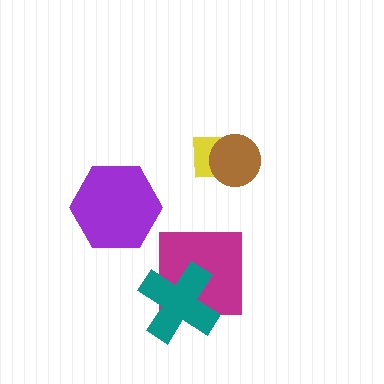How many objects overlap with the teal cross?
1 object overlaps with the teal cross.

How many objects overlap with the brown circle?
1 object overlaps with the brown circle.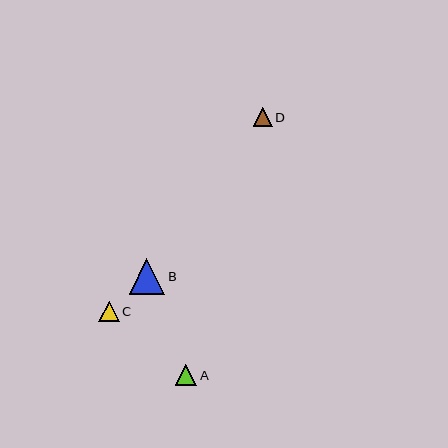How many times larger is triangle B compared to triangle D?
Triangle B is approximately 1.9 times the size of triangle D.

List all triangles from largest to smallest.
From largest to smallest: B, A, C, D.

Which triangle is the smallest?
Triangle D is the smallest with a size of approximately 19 pixels.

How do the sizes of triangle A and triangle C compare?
Triangle A and triangle C are approximately the same size.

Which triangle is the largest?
Triangle B is the largest with a size of approximately 36 pixels.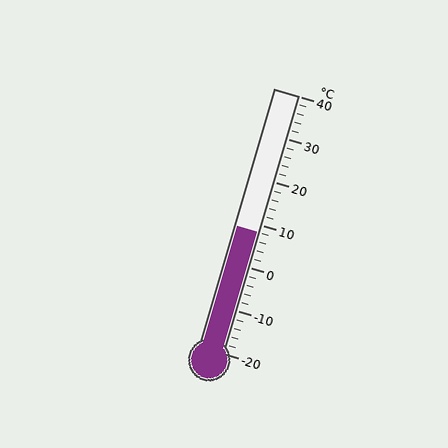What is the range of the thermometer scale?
The thermometer scale ranges from -20°C to 40°C.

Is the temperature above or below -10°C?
The temperature is above -10°C.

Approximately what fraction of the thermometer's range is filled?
The thermometer is filled to approximately 45% of its range.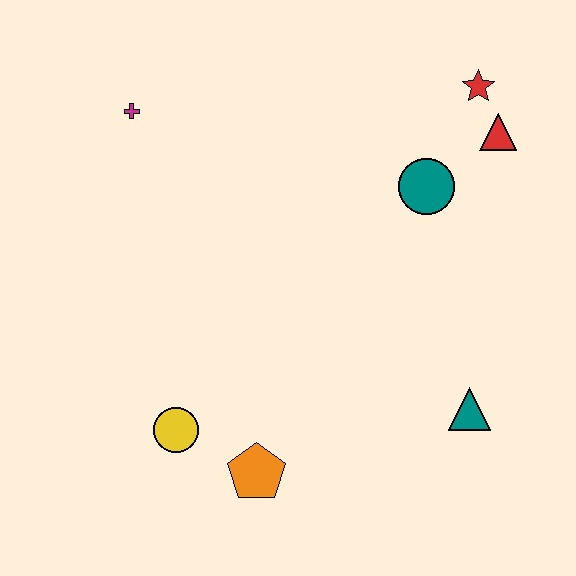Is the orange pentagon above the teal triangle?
No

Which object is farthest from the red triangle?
The yellow circle is farthest from the red triangle.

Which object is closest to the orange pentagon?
The yellow circle is closest to the orange pentagon.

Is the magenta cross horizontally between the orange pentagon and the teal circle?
No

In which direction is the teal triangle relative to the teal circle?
The teal triangle is below the teal circle.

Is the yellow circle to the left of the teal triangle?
Yes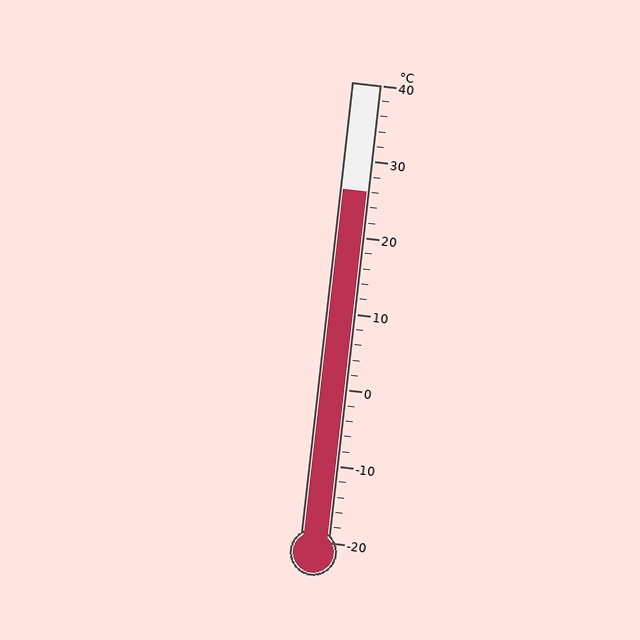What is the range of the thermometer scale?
The thermometer scale ranges from -20°C to 40°C.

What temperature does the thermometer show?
The thermometer shows approximately 26°C.